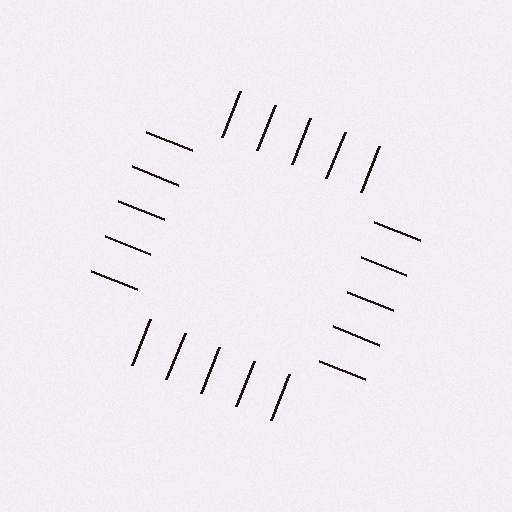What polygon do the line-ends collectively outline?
An illusory square — the line segments terminate on its edges but no continuous stroke is drawn.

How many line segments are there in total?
20 — 5 along each of the 4 edges.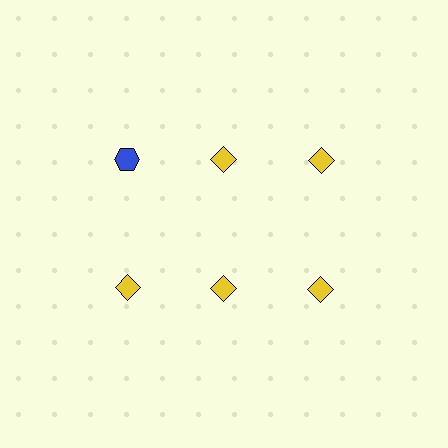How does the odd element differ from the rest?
It differs in both color (blue instead of yellow) and shape (hexagon instead of diamond).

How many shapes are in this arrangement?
There are 6 shapes arranged in a grid pattern.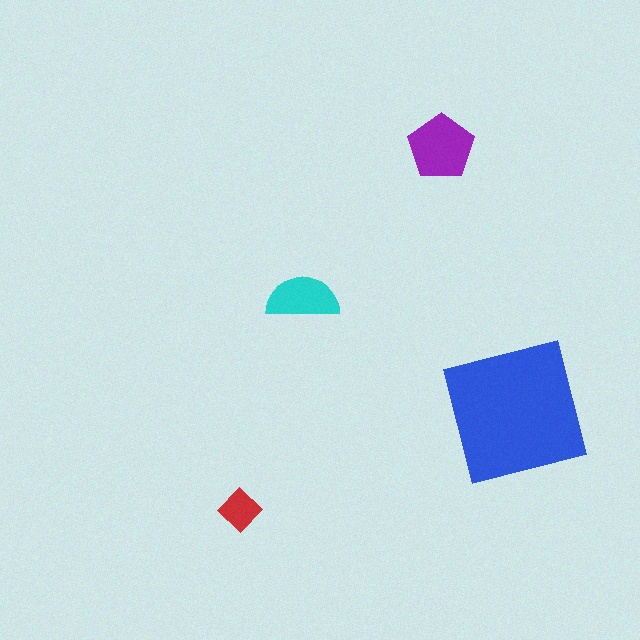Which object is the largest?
The blue square.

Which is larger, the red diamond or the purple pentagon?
The purple pentagon.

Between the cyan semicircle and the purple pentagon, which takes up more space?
The purple pentagon.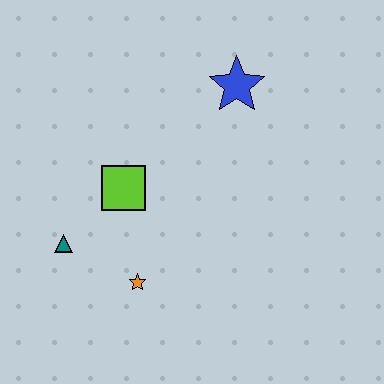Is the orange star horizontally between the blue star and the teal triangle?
Yes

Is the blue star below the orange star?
No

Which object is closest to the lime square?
The teal triangle is closest to the lime square.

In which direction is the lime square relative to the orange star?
The lime square is above the orange star.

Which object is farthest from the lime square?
The blue star is farthest from the lime square.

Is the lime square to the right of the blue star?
No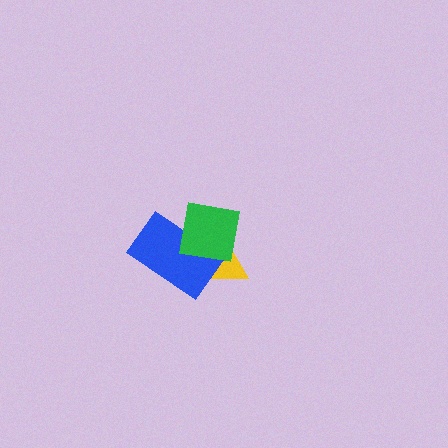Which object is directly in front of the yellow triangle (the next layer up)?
The blue rectangle is directly in front of the yellow triangle.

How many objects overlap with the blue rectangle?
2 objects overlap with the blue rectangle.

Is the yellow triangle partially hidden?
Yes, it is partially covered by another shape.